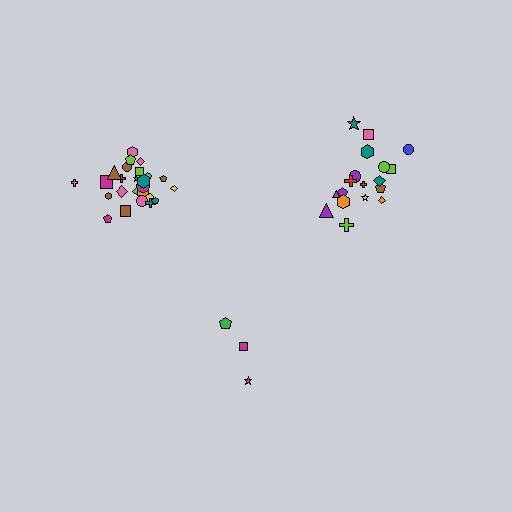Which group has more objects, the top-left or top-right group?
The top-left group.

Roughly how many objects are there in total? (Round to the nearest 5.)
Roughly 45 objects in total.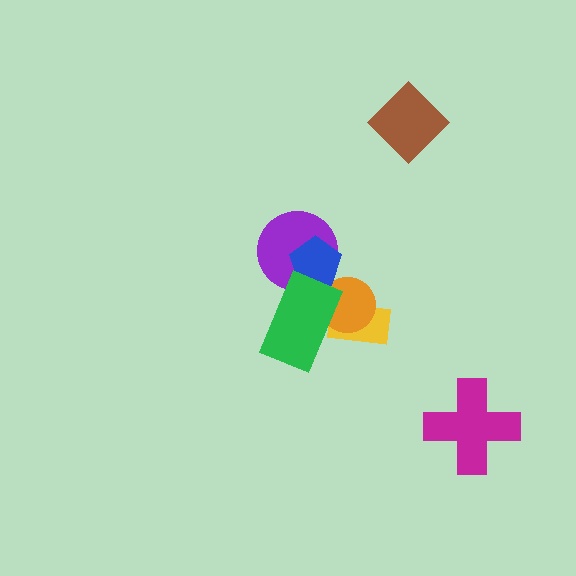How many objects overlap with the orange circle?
2 objects overlap with the orange circle.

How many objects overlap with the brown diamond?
0 objects overlap with the brown diamond.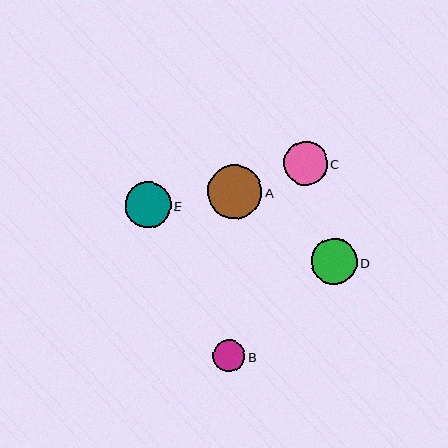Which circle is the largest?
Circle A is the largest with a size of approximately 54 pixels.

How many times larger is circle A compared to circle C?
Circle A is approximately 1.2 times the size of circle C.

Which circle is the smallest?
Circle B is the smallest with a size of approximately 33 pixels.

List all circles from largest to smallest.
From largest to smallest: A, D, E, C, B.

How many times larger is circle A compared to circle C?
Circle A is approximately 1.2 times the size of circle C.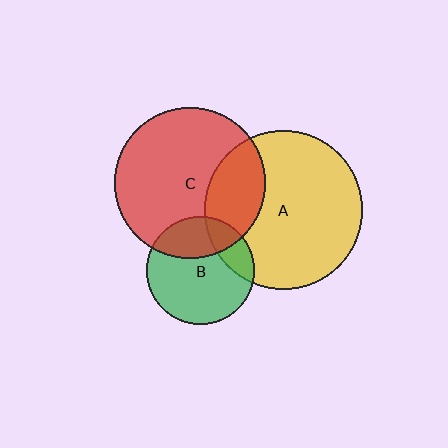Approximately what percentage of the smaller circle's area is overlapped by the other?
Approximately 25%.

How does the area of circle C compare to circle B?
Approximately 2.0 times.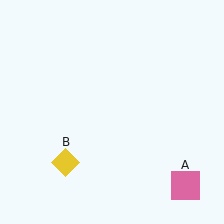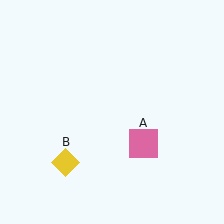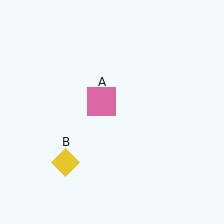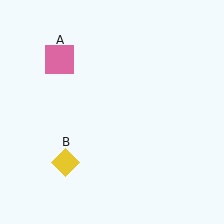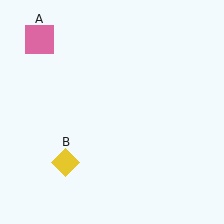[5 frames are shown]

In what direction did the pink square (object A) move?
The pink square (object A) moved up and to the left.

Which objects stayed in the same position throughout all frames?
Yellow diamond (object B) remained stationary.